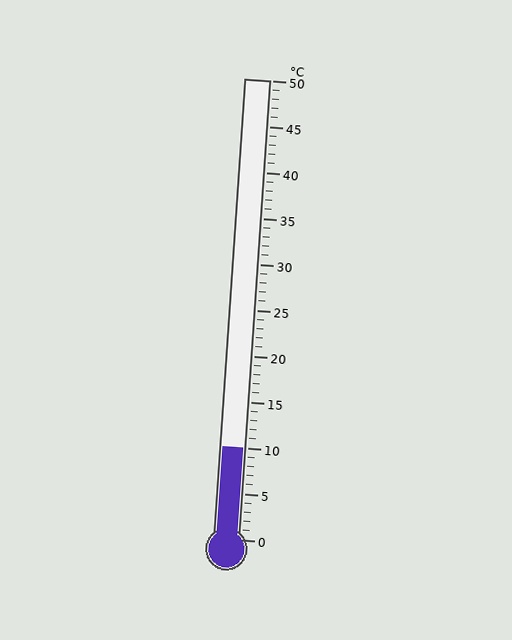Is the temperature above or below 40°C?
The temperature is below 40°C.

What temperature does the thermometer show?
The thermometer shows approximately 10°C.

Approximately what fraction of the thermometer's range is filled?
The thermometer is filled to approximately 20% of its range.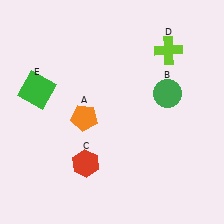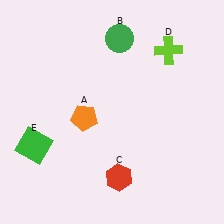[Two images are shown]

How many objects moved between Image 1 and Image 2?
3 objects moved between the two images.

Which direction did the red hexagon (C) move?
The red hexagon (C) moved right.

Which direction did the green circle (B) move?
The green circle (B) moved up.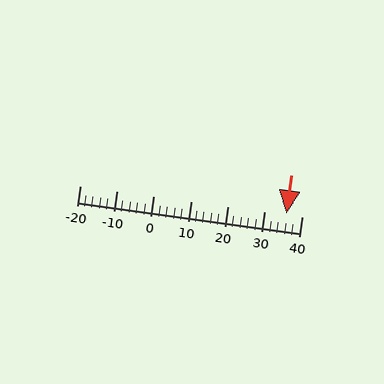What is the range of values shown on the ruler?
The ruler shows values from -20 to 40.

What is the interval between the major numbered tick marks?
The major tick marks are spaced 10 units apart.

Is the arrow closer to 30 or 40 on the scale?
The arrow is closer to 40.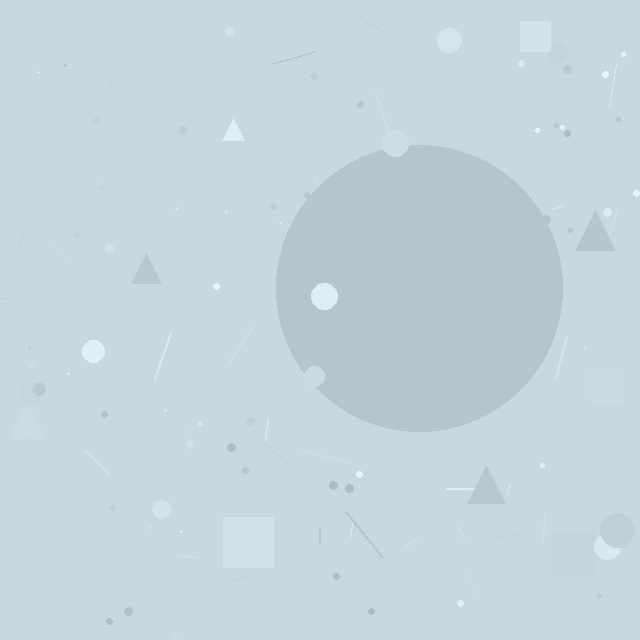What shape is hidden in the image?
A circle is hidden in the image.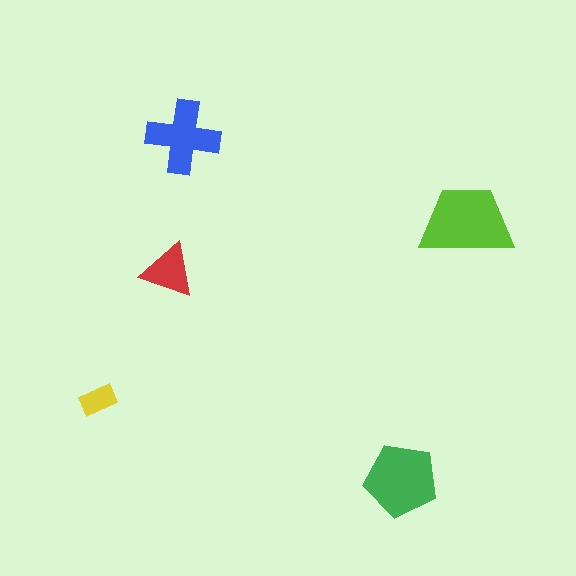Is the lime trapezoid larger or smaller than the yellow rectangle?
Larger.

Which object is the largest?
The lime trapezoid.